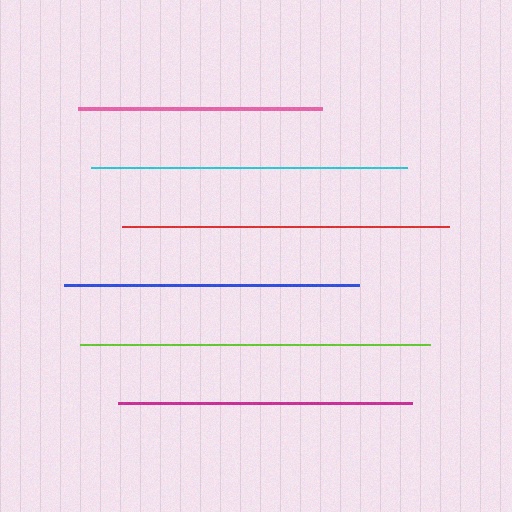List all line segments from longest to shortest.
From longest to shortest: lime, red, cyan, blue, magenta, pink.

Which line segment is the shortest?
The pink line is the shortest at approximately 244 pixels.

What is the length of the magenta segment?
The magenta segment is approximately 294 pixels long.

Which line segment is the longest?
The lime line is the longest at approximately 350 pixels.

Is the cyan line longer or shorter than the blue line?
The cyan line is longer than the blue line.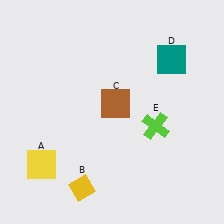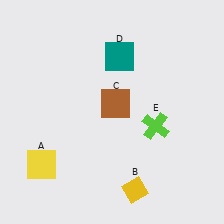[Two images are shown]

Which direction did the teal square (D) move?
The teal square (D) moved left.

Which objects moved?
The objects that moved are: the yellow diamond (B), the teal square (D).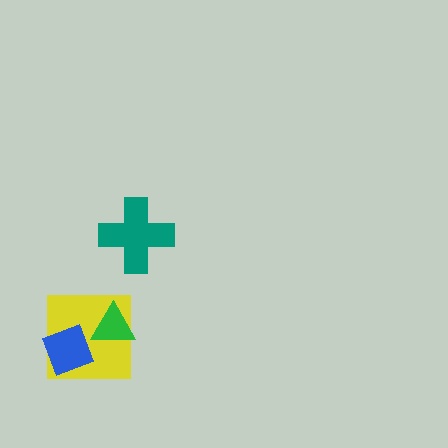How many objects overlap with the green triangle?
1 object overlaps with the green triangle.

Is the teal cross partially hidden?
No, no other shape covers it.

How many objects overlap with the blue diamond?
1 object overlaps with the blue diamond.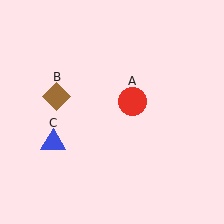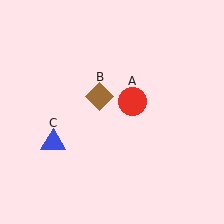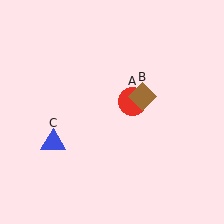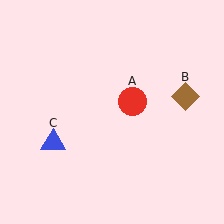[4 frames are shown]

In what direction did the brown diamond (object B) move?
The brown diamond (object B) moved right.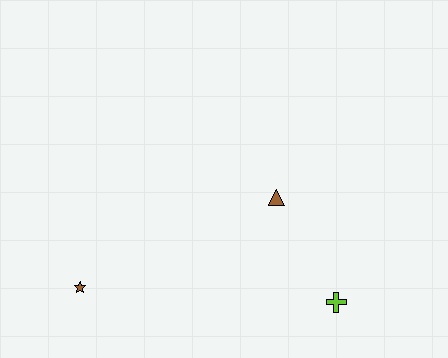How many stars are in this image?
There is 1 star.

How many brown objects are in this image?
There are 2 brown objects.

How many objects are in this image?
There are 3 objects.